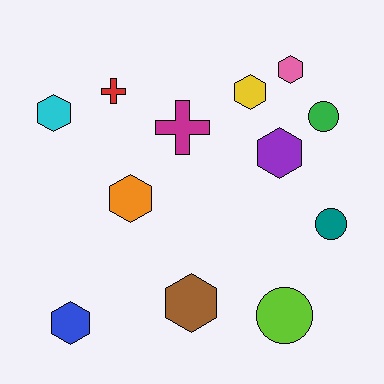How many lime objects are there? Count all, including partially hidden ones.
There is 1 lime object.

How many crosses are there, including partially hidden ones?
There are 2 crosses.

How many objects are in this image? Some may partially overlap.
There are 12 objects.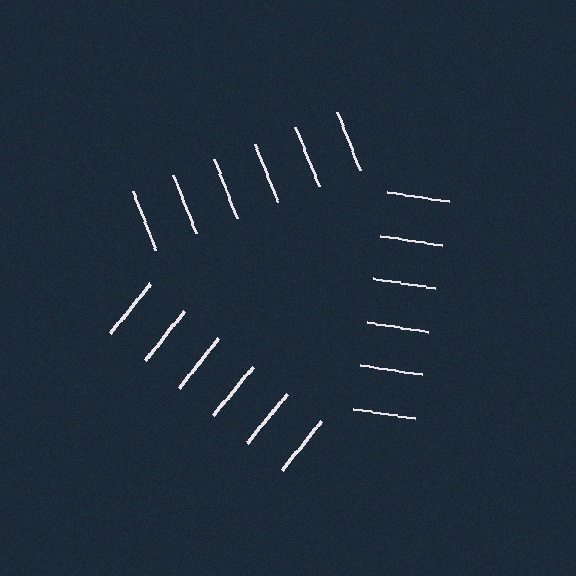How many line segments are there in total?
18 — 6 along each of the 3 edges.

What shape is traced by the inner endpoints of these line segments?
An illusory triangle — the line segments terminate on its edges but no continuous stroke is drawn.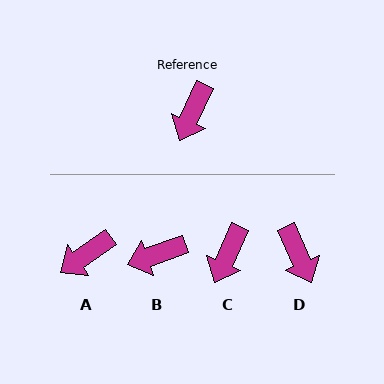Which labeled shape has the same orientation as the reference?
C.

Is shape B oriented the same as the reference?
No, it is off by about 46 degrees.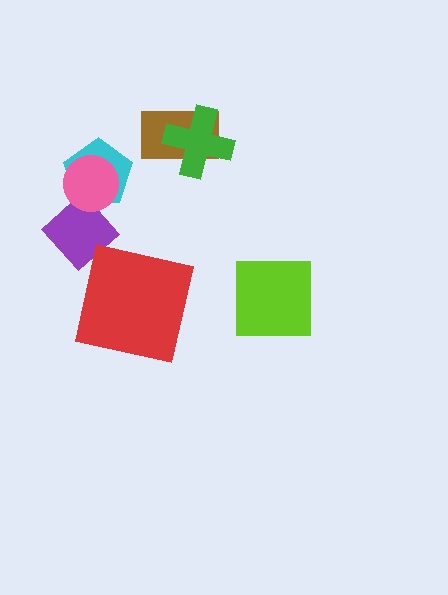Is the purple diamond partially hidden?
Yes, it is partially covered by another shape.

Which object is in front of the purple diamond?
The pink circle is in front of the purple diamond.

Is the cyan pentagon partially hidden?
Yes, it is partially covered by another shape.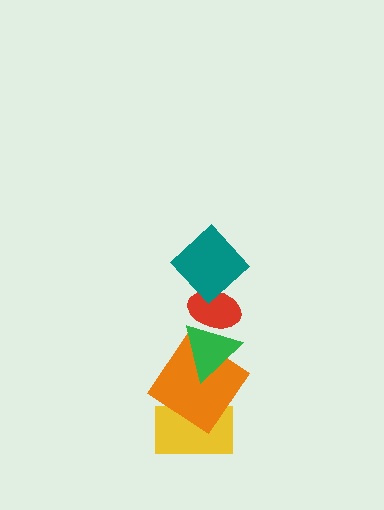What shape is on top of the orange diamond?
The green triangle is on top of the orange diamond.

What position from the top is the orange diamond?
The orange diamond is 4th from the top.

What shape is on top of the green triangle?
The red ellipse is on top of the green triangle.